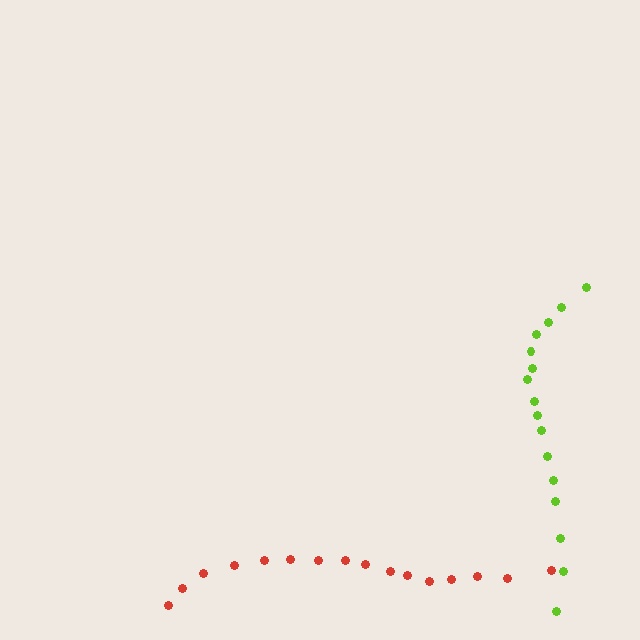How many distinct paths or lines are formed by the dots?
There are 2 distinct paths.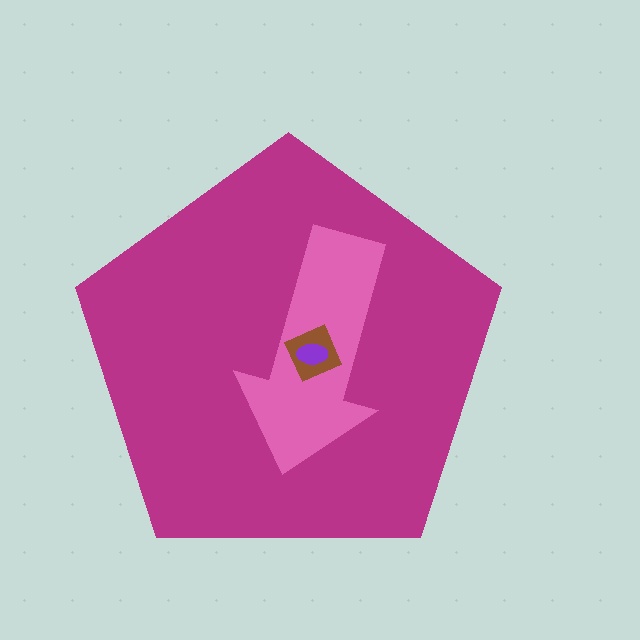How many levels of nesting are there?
4.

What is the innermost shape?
The purple ellipse.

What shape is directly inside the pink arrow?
The brown square.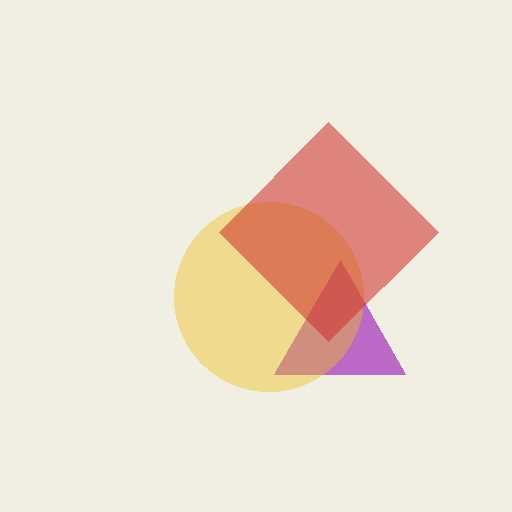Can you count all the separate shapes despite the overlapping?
Yes, there are 3 separate shapes.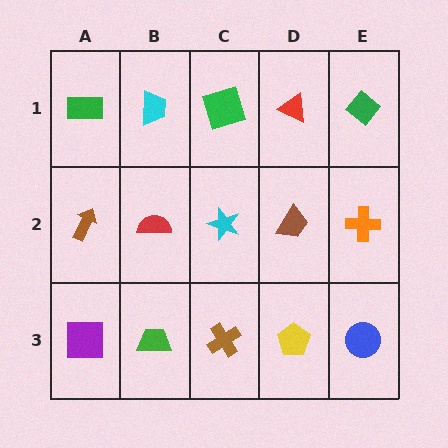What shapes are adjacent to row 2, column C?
A green square (row 1, column C), a brown cross (row 3, column C), a red semicircle (row 2, column B), a brown trapezoid (row 2, column D).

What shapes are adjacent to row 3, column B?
A red semicircle (row 2, column B), a purple square (row 3, column A), a brown cross (row 3, column C).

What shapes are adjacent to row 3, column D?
A brown trapezoid (row 2, column D), a brown cross (row 3, column C), a blue circle (row 3, column E).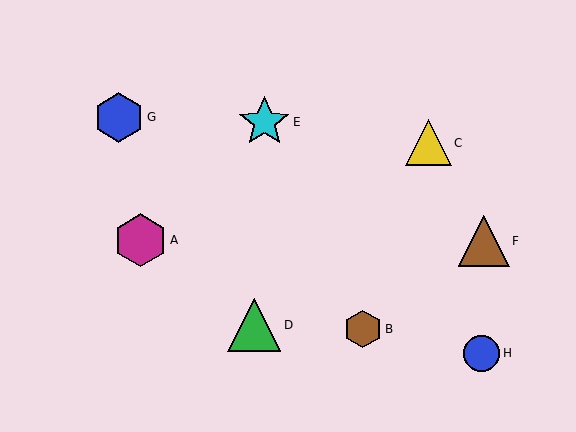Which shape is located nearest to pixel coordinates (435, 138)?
The yellow triangle (labeled C) at (428, 143) is nearest to that location.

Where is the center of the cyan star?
The center of the cyan star is at (264, 122).